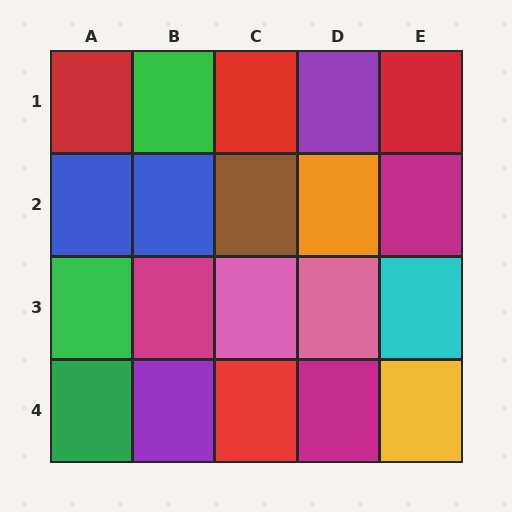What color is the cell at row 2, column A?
Blue.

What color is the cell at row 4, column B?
Purple.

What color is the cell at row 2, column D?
Orange.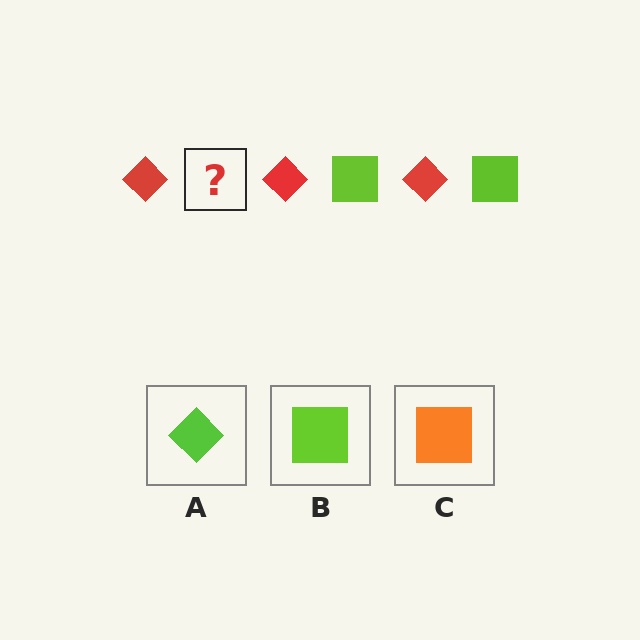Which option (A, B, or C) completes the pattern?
B.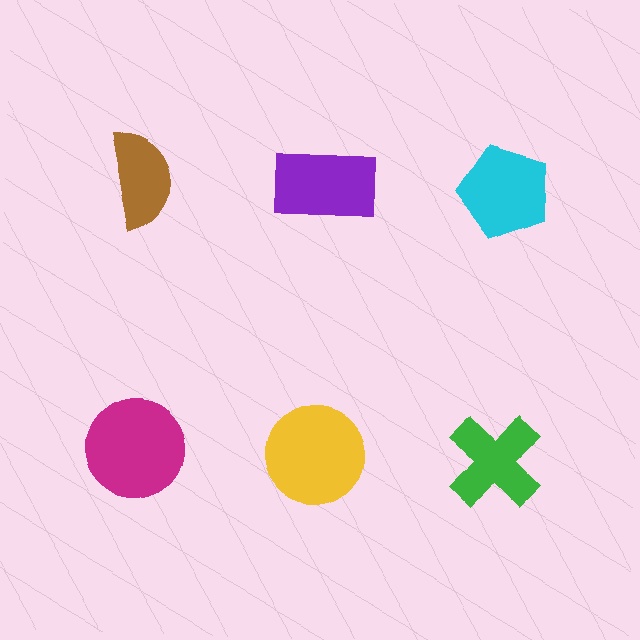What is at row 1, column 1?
A brown semicircle.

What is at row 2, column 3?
A green cross.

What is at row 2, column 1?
A magenta circle.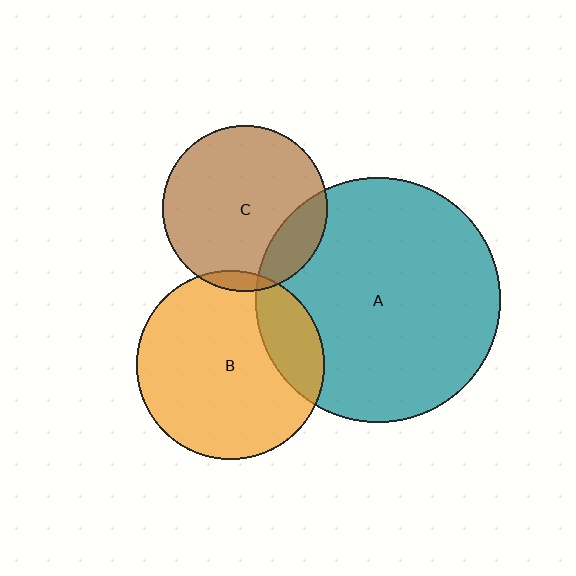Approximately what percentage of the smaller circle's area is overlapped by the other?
Approximately 5%.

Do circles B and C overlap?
Yes.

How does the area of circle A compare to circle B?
Approximately 1.7 times.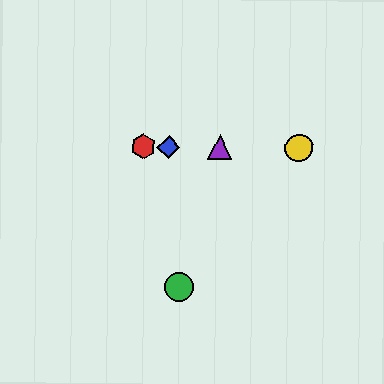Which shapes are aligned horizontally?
The red hexagon, the blue diamond, the yellow circle, the purple triangle are aligned horizontally.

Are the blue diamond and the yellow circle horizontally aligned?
Yes, both are at y≈147.